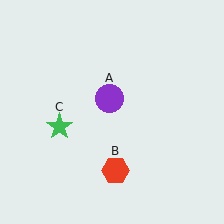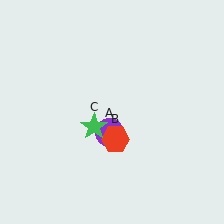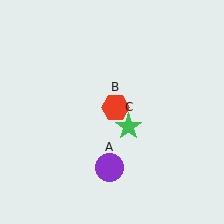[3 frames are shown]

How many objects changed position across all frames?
3 objects changed position: purple circle (object A), red hexagon (object B), green star (object C).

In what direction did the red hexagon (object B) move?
The red hexagon (object B) moved up.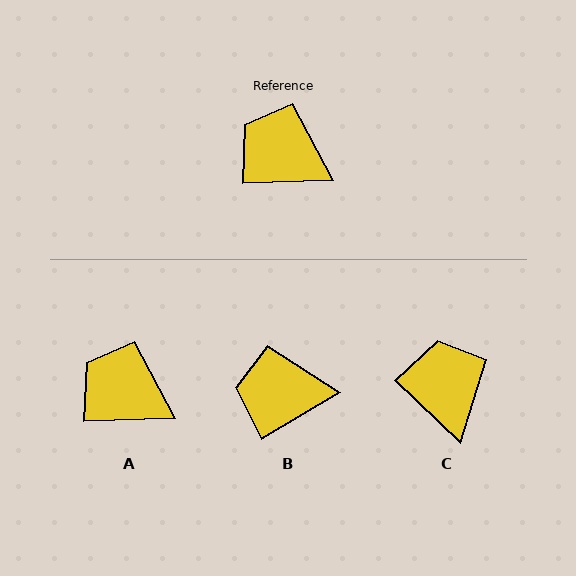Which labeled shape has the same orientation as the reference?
A.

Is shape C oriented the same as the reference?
No, it is off by about 45 degrees.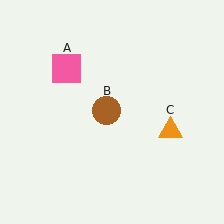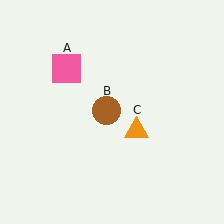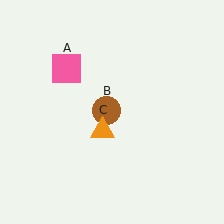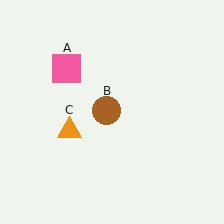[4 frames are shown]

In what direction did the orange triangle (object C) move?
The orange triangle (object C) moved left.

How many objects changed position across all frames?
1 object changed position: orange triangle (object C).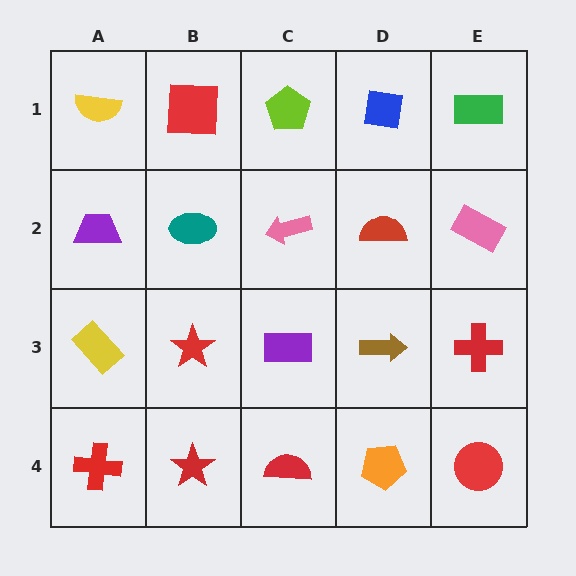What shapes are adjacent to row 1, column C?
A pink arrow (row 2, column C), a red square (row 1, column B), a blue square (row 1, column D).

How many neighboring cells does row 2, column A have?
3.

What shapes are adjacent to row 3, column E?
A pink rectangle (row 2, column E), a red circle (row 4, column E), a brown arrow (row 3, column D).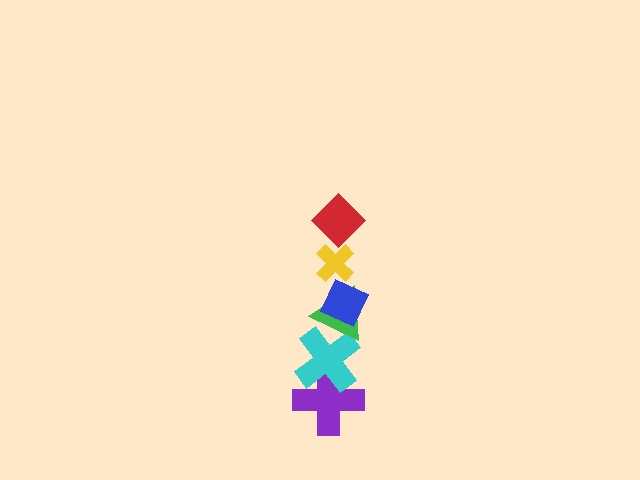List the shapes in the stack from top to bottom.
From top to bottom: the red diamond, the yellow cross, the blue diamond, the green triangle, the cyan cross, the purple cross.